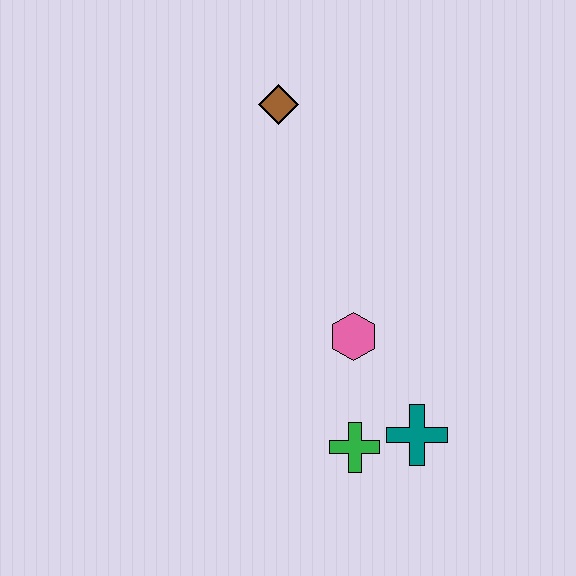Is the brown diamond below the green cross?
No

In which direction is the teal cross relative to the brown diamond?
The teal cross is below the brown diamond.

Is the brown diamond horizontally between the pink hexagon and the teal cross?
No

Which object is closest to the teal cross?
The green cross is closest to the teal cross.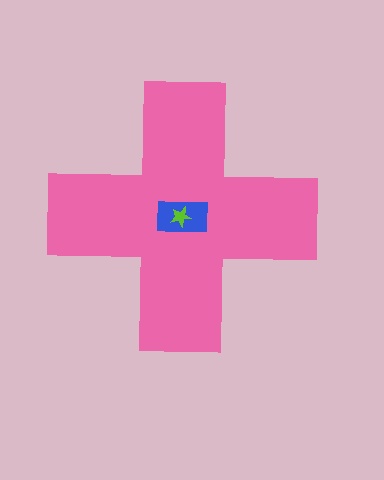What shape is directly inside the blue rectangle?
The lime star.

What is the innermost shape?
The lime star.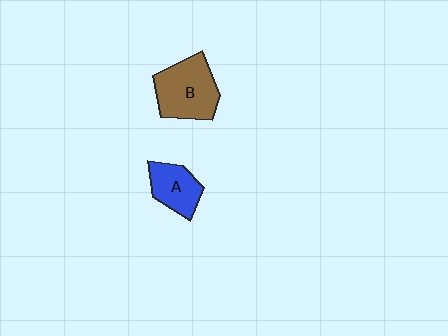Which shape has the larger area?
Shape B (brown).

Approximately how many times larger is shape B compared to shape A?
Approximately 1.6 times.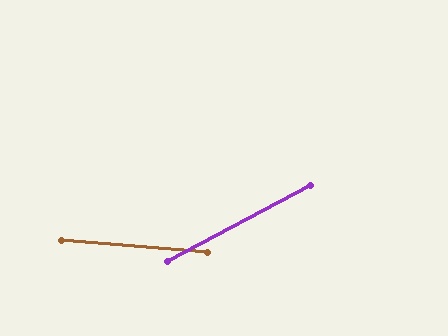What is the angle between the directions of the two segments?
Approximately 33 degrees.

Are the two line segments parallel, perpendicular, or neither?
Neither parallel nor perpendicular — they differ by about 33°.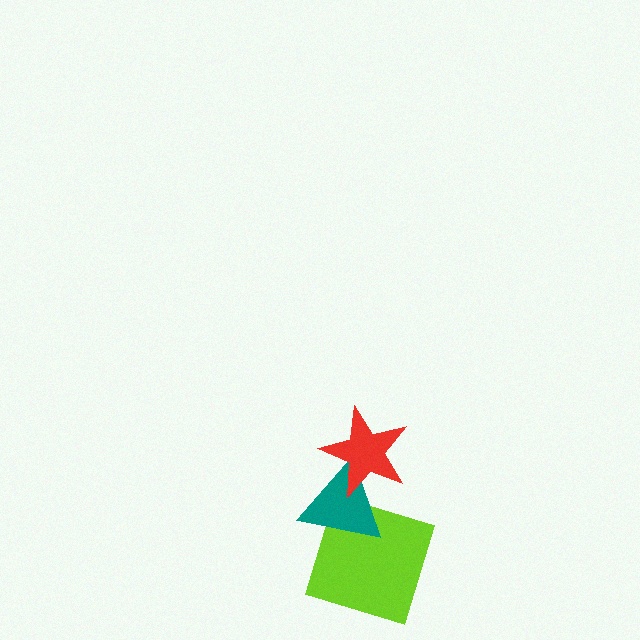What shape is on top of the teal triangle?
The red star is on top of the teal triangle.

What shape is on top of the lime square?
The teal triangle is on top of the lime square.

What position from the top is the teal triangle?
The teal triangle is 2nd from the top.